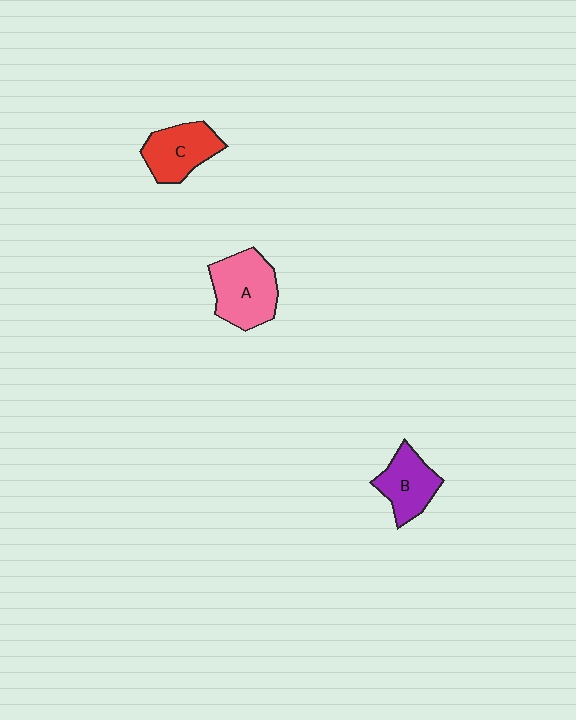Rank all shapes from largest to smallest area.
From largest to smallest: A (pink), C (red), B (purple).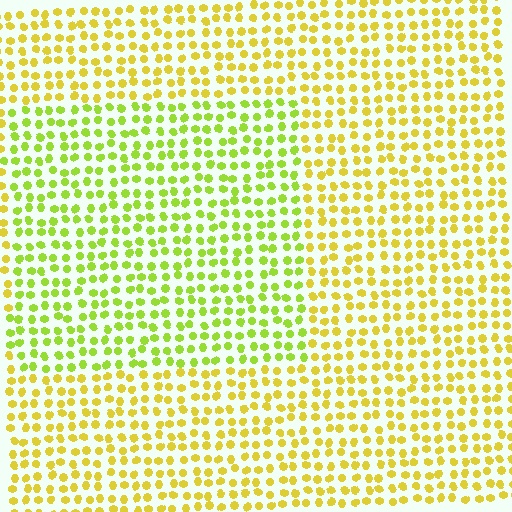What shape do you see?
I see a rectangle.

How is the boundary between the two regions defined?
The boundary is defined purely by a slight shift in hue (about 31 degrees). Spacing, size, and orientation are identical on both sides.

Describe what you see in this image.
The image is filled with small yellow elements in a uniform arrangement. A rectangle-shaped region is visible where the elements are tinted to a slightly different hue, forming a subtle color boundary.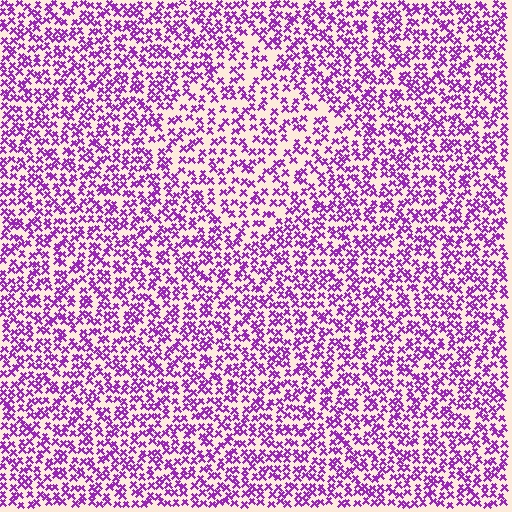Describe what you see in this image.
The image contains small purple elements arranged at two different densities. A diamond-shaped region is visible where the elements are less densely packed than the surrounding area.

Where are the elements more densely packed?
The elements are more densely packed outside the diamond boundary.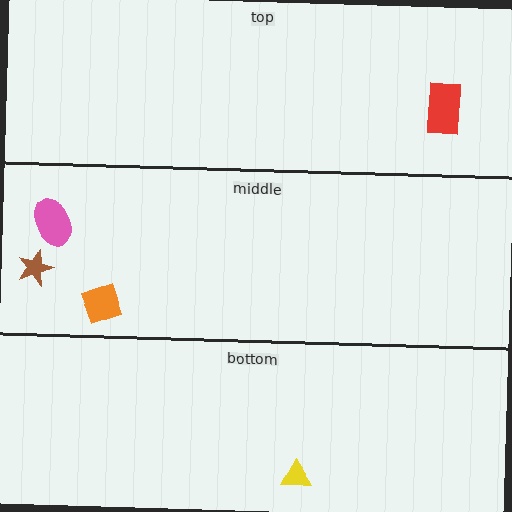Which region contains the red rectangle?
The top region.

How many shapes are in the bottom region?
1.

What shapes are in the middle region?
The pink ellipse, the brown star, the orange diamond.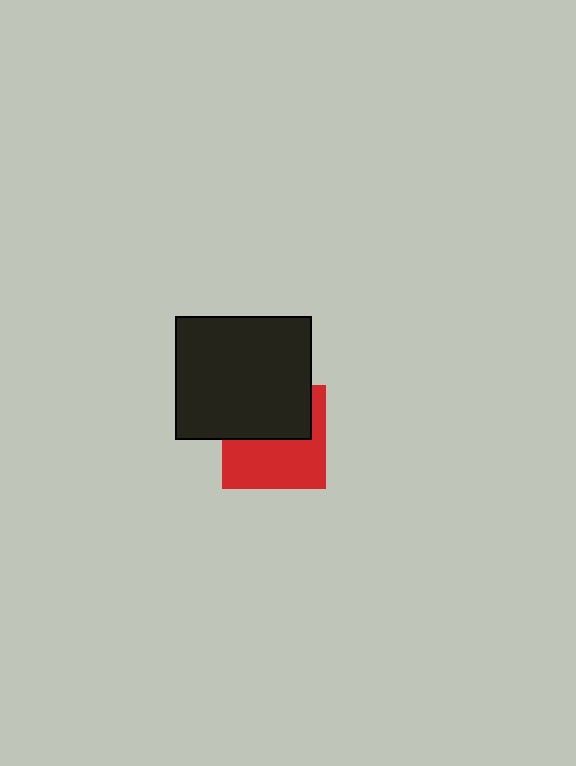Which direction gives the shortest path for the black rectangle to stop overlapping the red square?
Moving up gives the shortest separation.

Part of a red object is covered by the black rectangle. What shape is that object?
It is a square.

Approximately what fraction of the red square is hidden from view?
Roughly 45% of the red square is hidden behind the black rectangle.